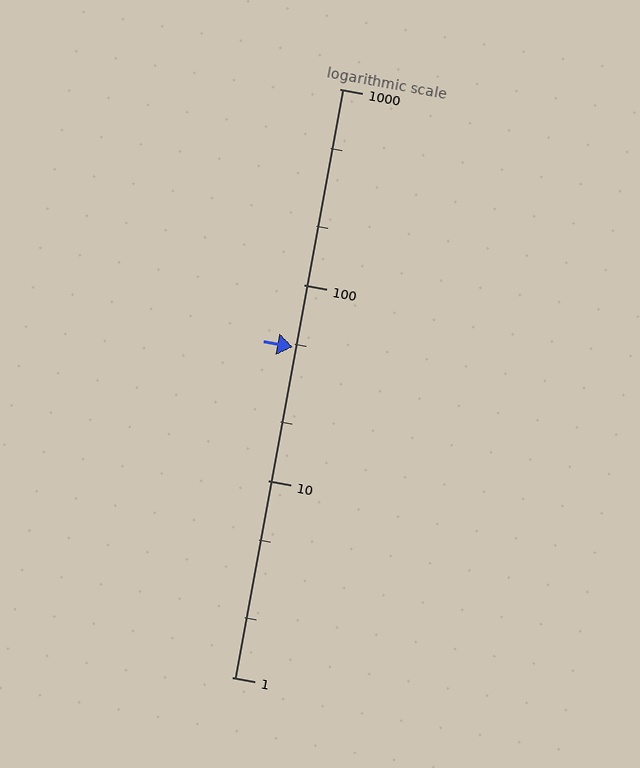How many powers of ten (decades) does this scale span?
The scale spans 3 decades, from 1 to 1000.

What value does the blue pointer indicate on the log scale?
The pointer indicates approximately 48.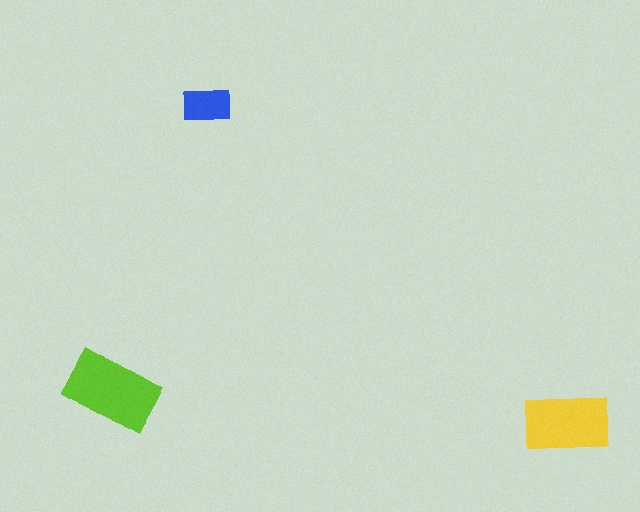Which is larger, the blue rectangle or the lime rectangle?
The lime one.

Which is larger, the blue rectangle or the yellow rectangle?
The yellow one.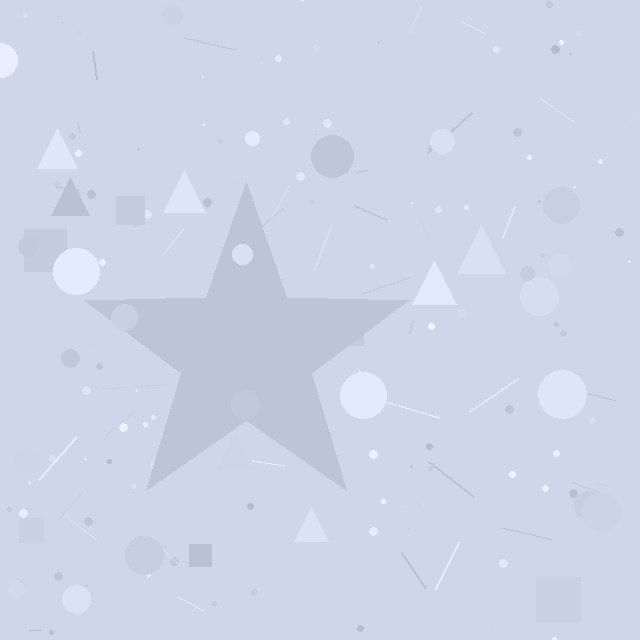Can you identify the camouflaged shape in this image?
The camouflaged shape is a star.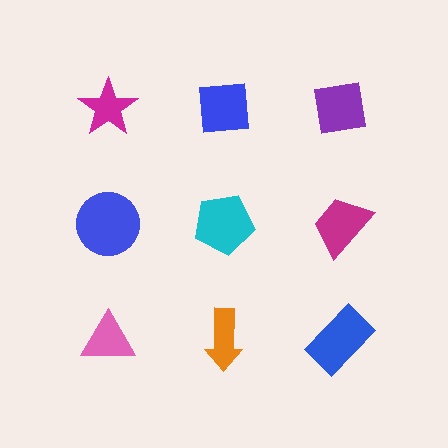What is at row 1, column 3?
A purple square.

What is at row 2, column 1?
A blue circle.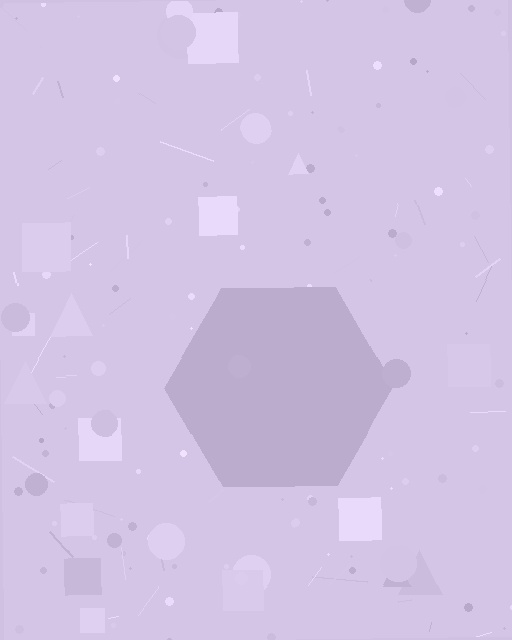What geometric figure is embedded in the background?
A hexagon is embedded in the background.